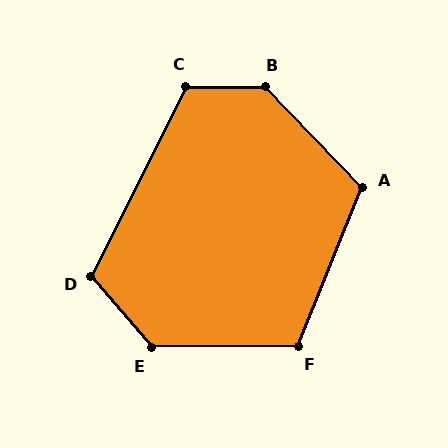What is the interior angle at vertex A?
Approximately 114 degrees (obtuse).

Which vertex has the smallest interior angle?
F, at approximately 112 degrees.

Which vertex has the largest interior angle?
B, at approximately 135 degrees.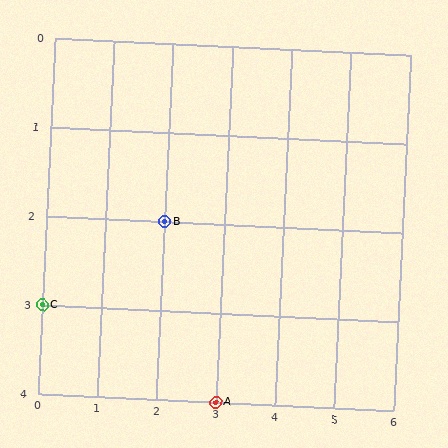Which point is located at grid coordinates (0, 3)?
Point C is at (0, 3).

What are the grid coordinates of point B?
Point B is at grid coordinates (2, 2).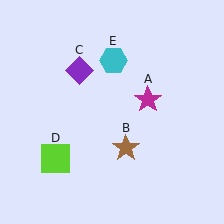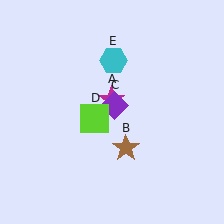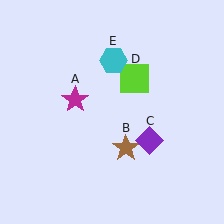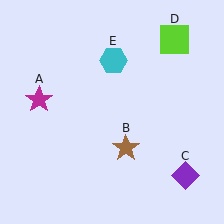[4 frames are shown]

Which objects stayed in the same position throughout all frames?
Brown star (object B) and cyan hexagon (object E) remained stationary.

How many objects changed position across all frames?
3 objects changed position: magenta star (object A), purple diamond (object C), lime square (object D).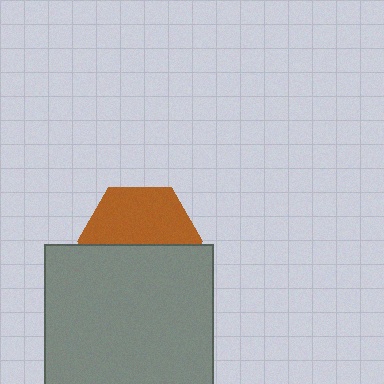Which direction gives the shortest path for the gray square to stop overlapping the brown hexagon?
Moving down gives the shortest separation.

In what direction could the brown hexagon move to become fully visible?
The brown hexagon could move up. That would shift it out from behind the gray square entirely.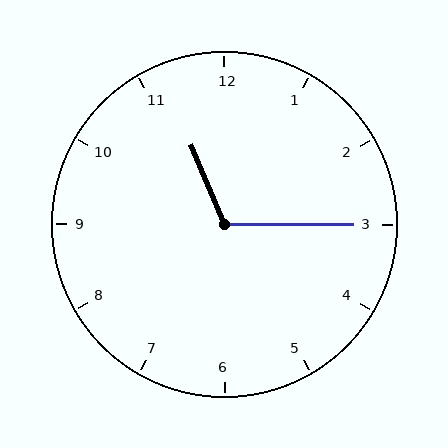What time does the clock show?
11:15.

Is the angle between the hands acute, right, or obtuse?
It is obtuse.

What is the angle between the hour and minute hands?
Approximately 112 degrees.